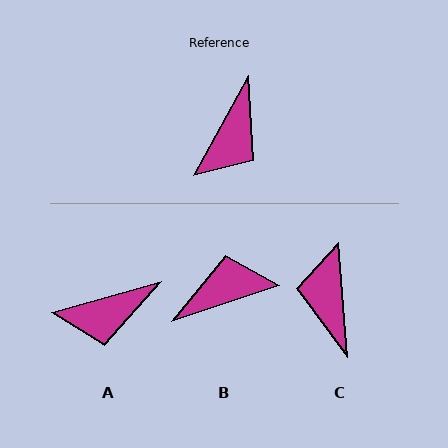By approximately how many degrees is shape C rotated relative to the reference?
Approximately 147 degrees clockwise.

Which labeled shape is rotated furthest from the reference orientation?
C, about 147 degrees away.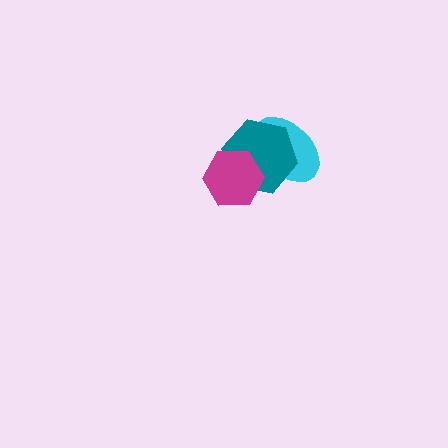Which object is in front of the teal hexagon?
The magenta hexagon is in front of the teal hexagon.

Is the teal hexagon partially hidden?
Yes, it is partially covered by another shape.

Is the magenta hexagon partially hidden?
No, no other shape covers it.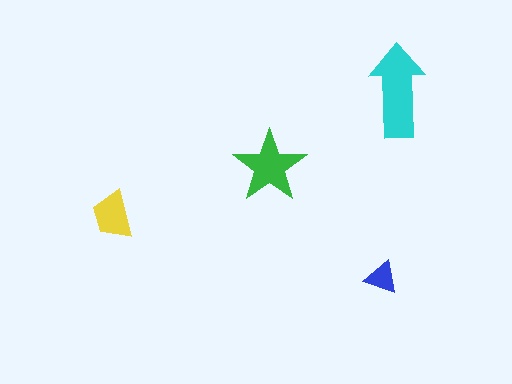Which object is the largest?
The cyan arrow.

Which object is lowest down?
The blue triangle is bottommost.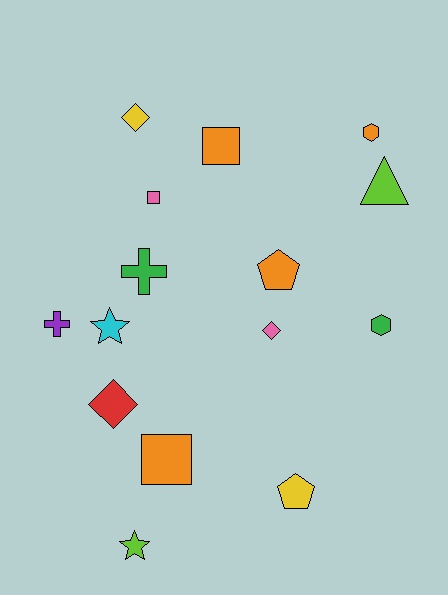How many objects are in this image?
There are 15 objects.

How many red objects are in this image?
There is 1 red object.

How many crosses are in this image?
There are 2 crosses.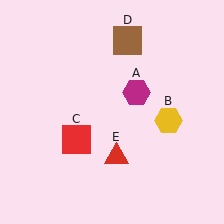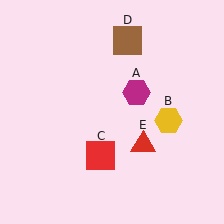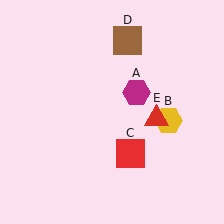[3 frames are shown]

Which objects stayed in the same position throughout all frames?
Magenta hexagon (object A) and yellow hexagon (object B) and brown square (object D) remained stationary.